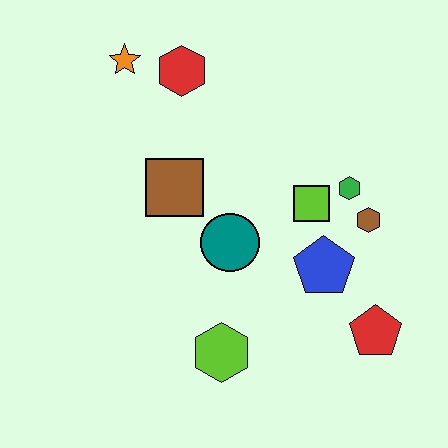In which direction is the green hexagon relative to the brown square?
The green hexagon is to the right of the brown square.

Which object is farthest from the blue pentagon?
The orange star is farthest from the blue pentagon.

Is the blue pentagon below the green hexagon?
Yes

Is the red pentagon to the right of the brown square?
Yes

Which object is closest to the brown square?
The teal circle is closest to the brown square.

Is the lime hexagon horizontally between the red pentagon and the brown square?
Yes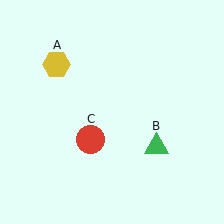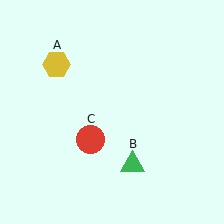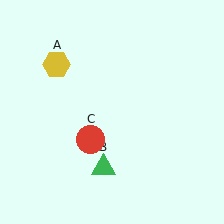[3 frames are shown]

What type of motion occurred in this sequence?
The green triangle (object B) rotated clockwise around the center of the scene.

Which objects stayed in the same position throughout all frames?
Yellow hexagon (object A) and red circle (object C) remained stationary.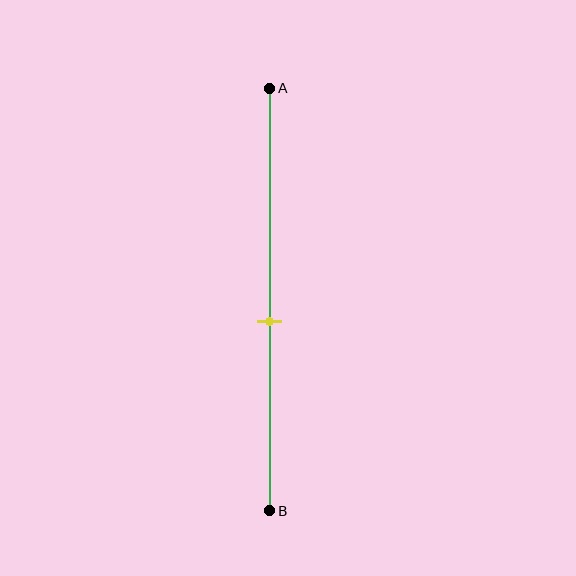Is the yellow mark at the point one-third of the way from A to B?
No, the mark is at about 55% from A, not at the 33% one-third point.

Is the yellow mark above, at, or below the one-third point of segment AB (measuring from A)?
The yellow mark is below the one-third point of segment AB.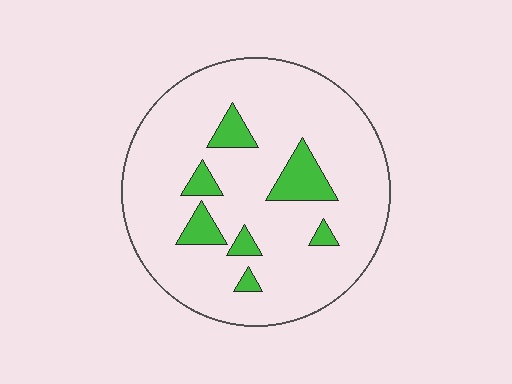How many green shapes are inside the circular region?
7.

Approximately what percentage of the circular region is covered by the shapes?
Approximately 15%.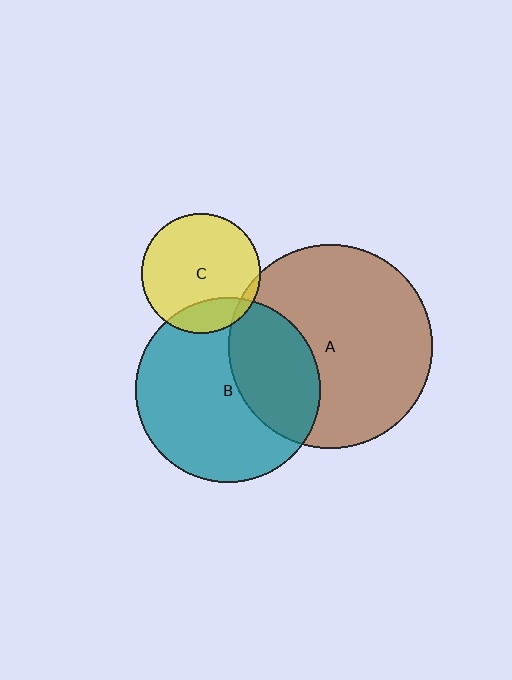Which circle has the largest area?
Circle A (brown).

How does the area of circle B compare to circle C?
Approximately 2.4 times.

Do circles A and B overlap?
Yes.